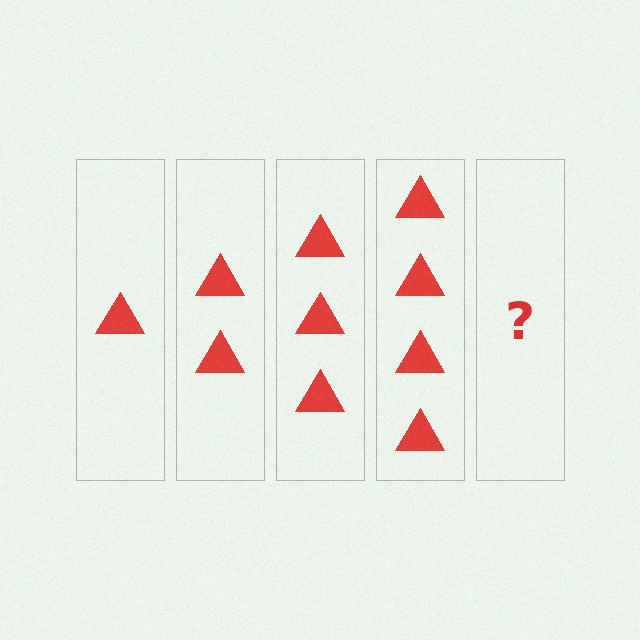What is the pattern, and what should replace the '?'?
The pattern is that each step adds one more triangle. The '?' should be 5 triangles.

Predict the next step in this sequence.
The next step is 5 triangles.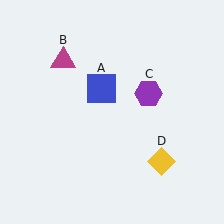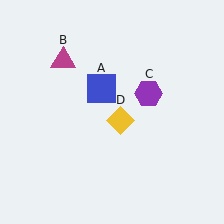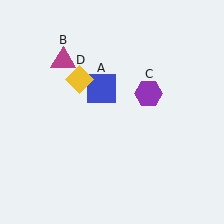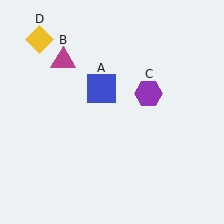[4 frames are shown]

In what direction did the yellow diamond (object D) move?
The yellow diamond (object D) moved up and to the left.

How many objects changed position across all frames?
1 object changed position: yellow diamond (object D).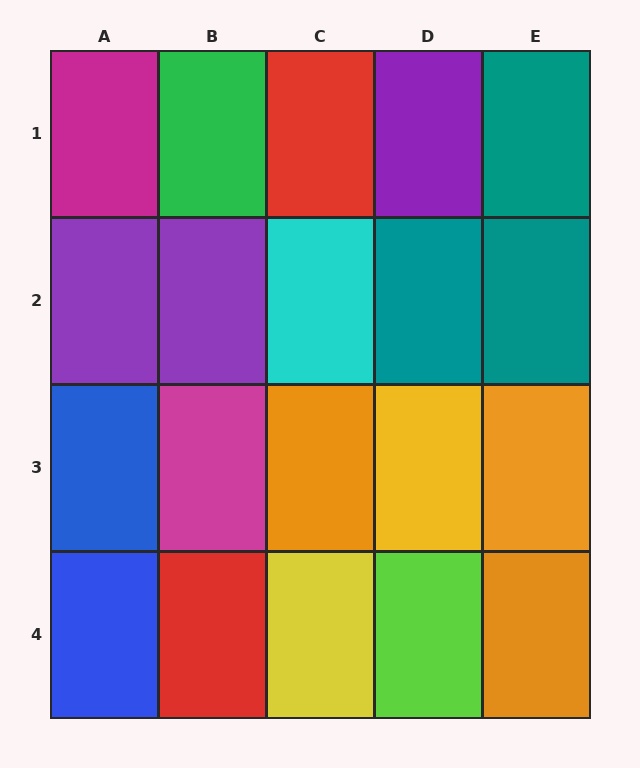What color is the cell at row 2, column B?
Purple.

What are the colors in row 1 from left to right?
Magenta, green, red, purple, teal.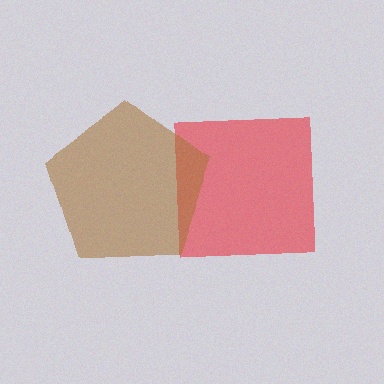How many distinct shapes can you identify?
There are 2 distinct shapes: a red square, a brown pentagon.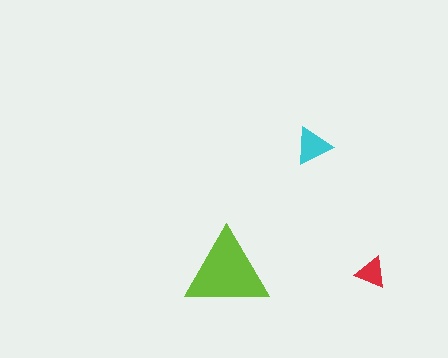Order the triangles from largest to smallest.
the lime one, the cyan one, the red one.